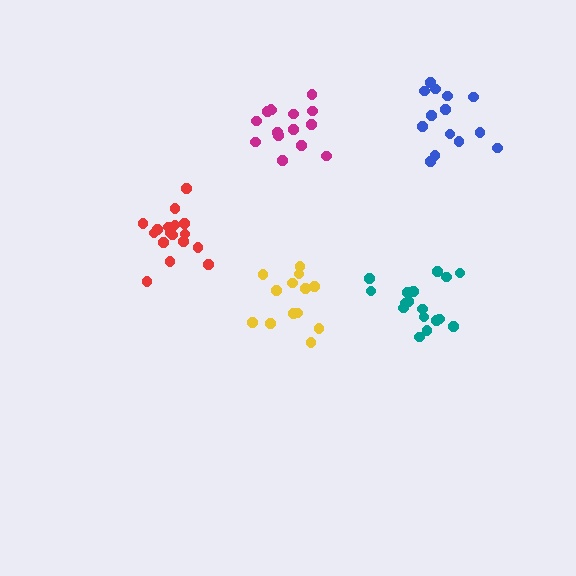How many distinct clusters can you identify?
There are 5 distinct clusters.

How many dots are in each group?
Group 1: 17 dots, Group 2: 14 dots, Group 3: 17 dots, Group 4: 13 dots, Group 5: 15 dots (76 total).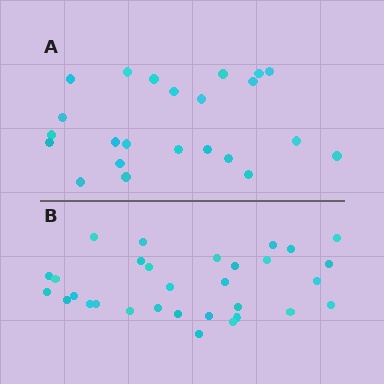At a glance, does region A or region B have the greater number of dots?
Region B (the bottom region) has more dots.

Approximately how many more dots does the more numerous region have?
Region B has roughly 8 or so more dots than region A.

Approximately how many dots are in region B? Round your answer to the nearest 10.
About 30 dots. (The exact count is 31, which rounds to 30.)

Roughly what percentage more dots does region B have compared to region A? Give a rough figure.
About 35% more.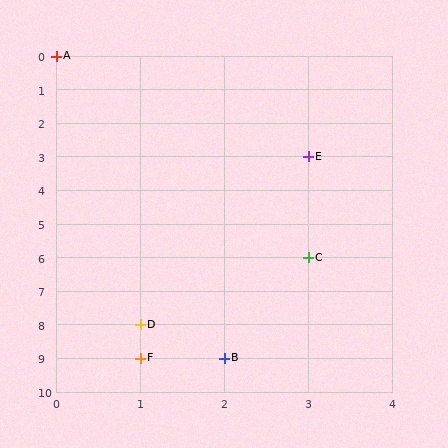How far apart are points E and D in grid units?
Points E and D are 2 columns and 5 rows apart (about 5.4 grid units diagonally).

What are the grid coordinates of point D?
Point D is at grid coordinates (1, 8).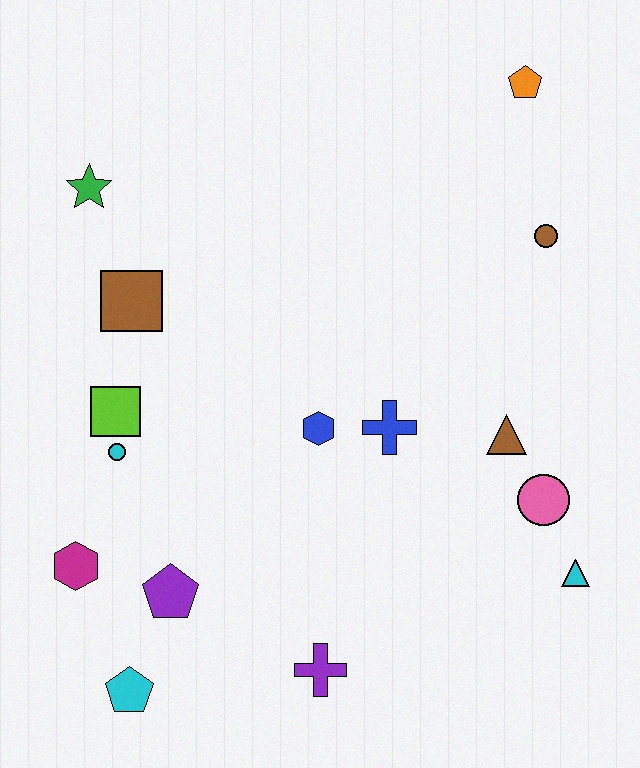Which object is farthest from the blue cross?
The green star is farthest from the blue cross.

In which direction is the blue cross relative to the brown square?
The blue cross is to the right of the brown square.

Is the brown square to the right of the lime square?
Yes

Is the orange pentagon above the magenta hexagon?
Yes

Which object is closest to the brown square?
The lime square is closest to the brown square.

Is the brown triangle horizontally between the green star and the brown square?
No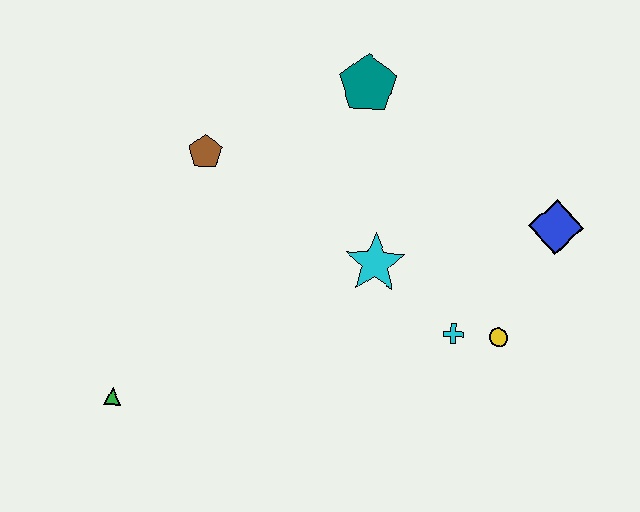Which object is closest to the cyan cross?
The yellow circle is closest to the cyan cross.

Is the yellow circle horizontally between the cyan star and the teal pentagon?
No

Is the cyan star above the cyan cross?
Yes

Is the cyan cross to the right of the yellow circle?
No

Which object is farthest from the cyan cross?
The green triangle is farthest from the cyan cross.